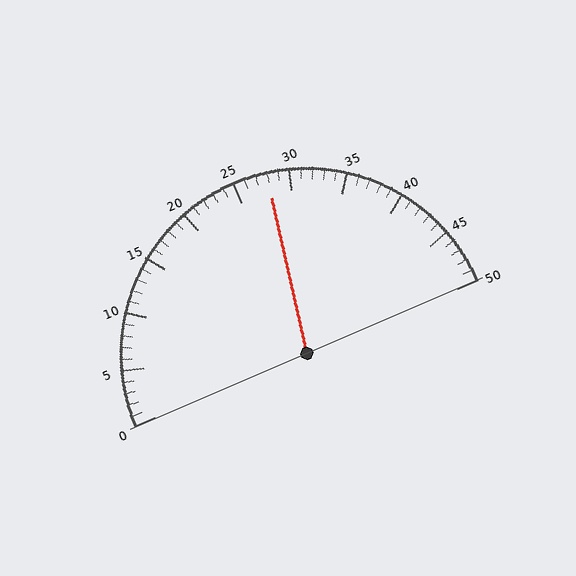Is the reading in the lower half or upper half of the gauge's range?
The reading is in the upper half of the range (0 to 50).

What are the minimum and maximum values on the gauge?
The gauge ranges from 0 to 50.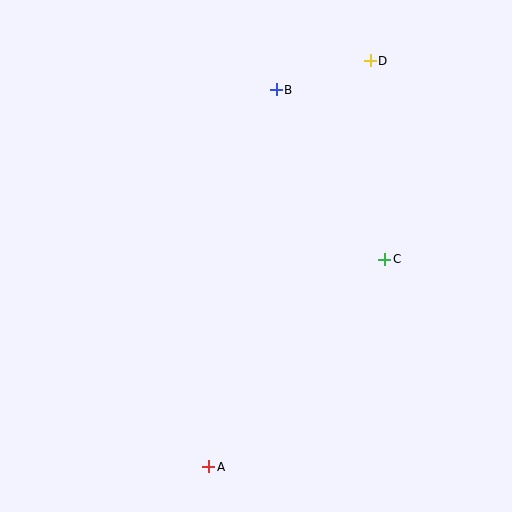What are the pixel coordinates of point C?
Point C is at (385, 259).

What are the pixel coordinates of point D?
Point D is at (370, 61).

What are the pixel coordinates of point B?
Point B is at (276, 90).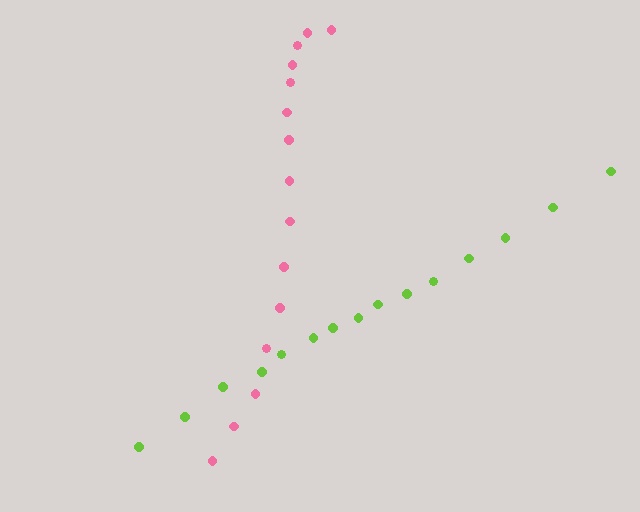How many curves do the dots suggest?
There are 2 distinct paths.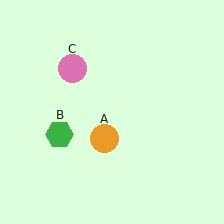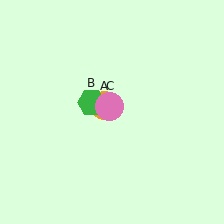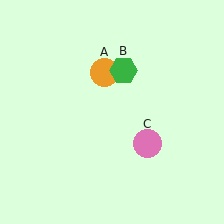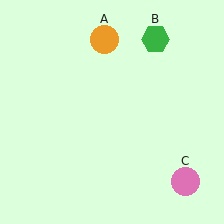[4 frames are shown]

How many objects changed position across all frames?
3 objects changed position: orange circle (object A), green hexagon (object B), pink circle (object C).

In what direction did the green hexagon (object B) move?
The green hexagon (object B) moved up and to the right.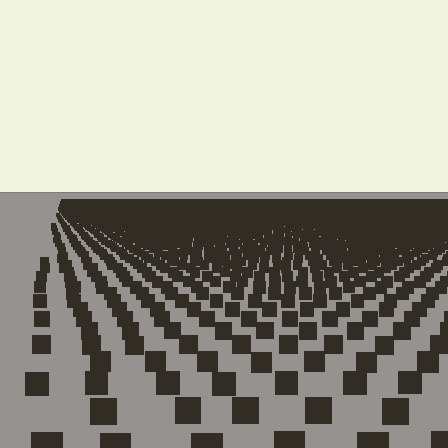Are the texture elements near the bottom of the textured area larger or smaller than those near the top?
Larger. Near the bottom, elements are closer to the viewer and appear at a bigger on-screen size.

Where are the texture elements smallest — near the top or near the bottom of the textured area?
Near the top.